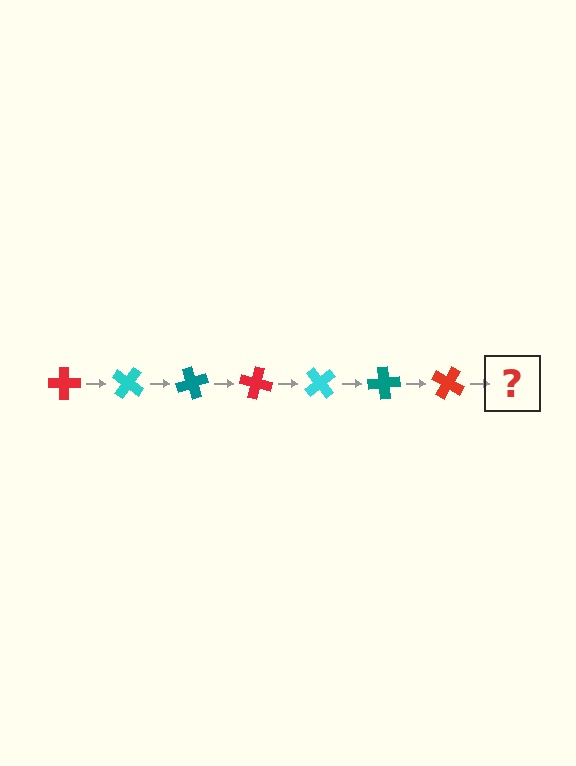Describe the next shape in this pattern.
It should be a cyan cross, rotated 245 degrees from the start.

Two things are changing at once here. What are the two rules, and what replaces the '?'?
The two rules are that it rotates 35 degrees each step and the color cycles through red, cyan, and teal. The '?' should be a cyan cross, rotated 245 degrees from the start.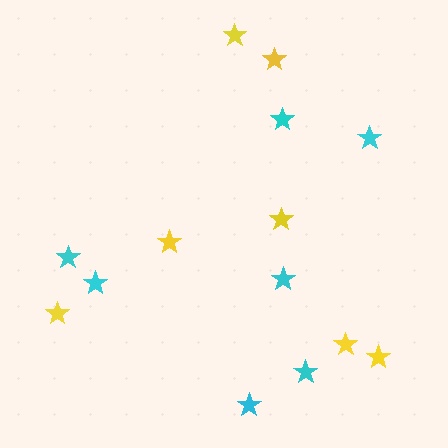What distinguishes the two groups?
There are 2 groups: one group of cyan stars (7) and one group of yellow stars (7).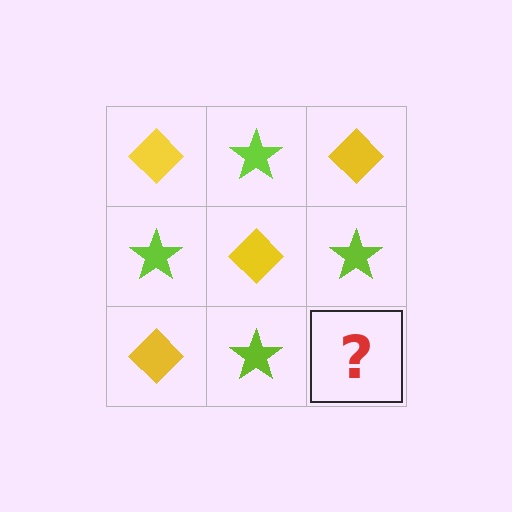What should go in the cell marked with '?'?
The missing cell should contain a yellow diamond.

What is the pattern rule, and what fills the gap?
The rule is that it alternates yellow diamond and lime star in a checkerboard pattern. The gap should be filled with a yellow diamond.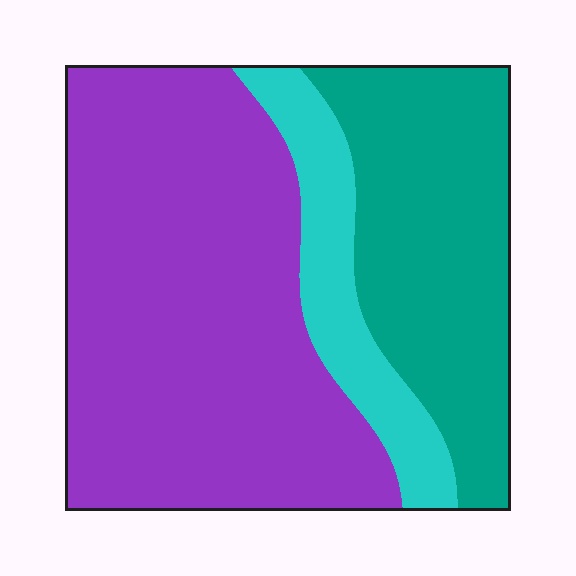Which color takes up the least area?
Cyan, at roughly 15%.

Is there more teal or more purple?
Purple.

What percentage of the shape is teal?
Teal covers roughly 30% of the shape.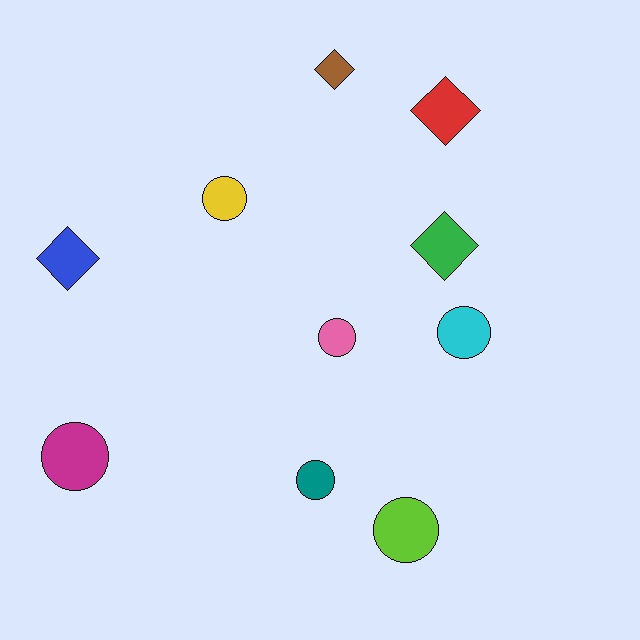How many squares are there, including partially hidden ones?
There are no squares.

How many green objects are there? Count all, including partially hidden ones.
There is 1 green object.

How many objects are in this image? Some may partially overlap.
There are 10 objects.